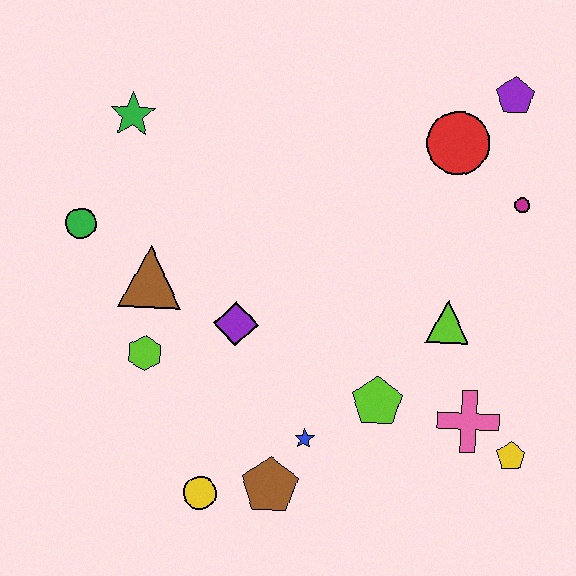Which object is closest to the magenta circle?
The red circle is closest to the magenta circle.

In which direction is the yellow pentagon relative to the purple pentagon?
The yellow pentagon is below the purple pentagon.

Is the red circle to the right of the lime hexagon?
Yes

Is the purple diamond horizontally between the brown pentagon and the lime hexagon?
Yes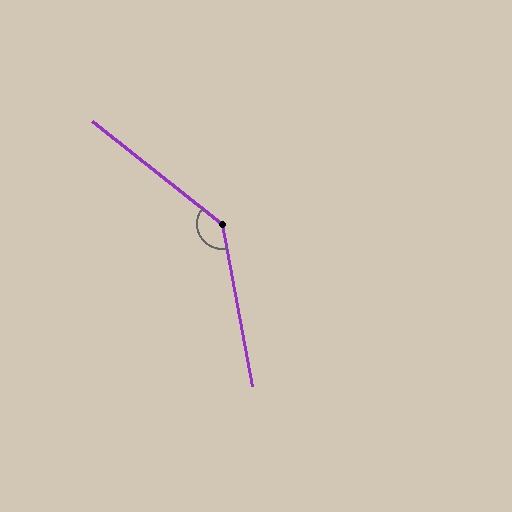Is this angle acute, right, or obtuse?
It is obtuse.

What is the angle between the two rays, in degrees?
Approximately 139 degrees.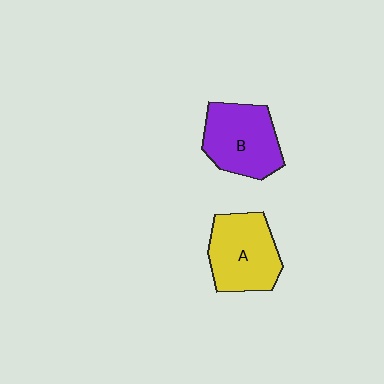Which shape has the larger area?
Shape A (yellow).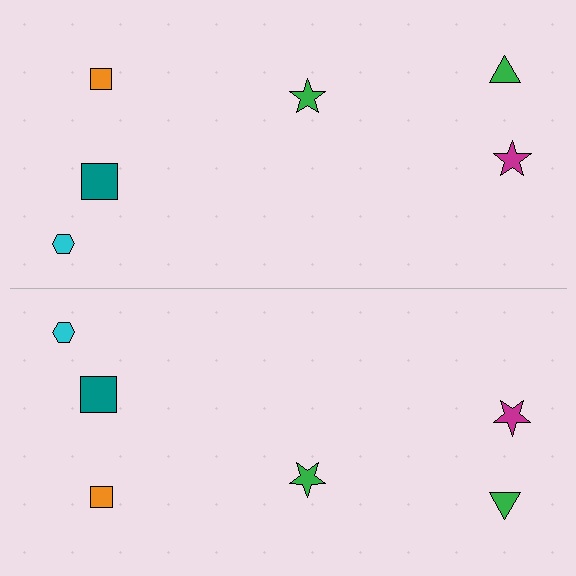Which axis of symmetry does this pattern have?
The pattern has a horizontal axis of symmetry running through the center of the image.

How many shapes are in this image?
There are 12 shapes in this image.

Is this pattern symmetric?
Yes, this pattern has bilateral (reflection) symmetry.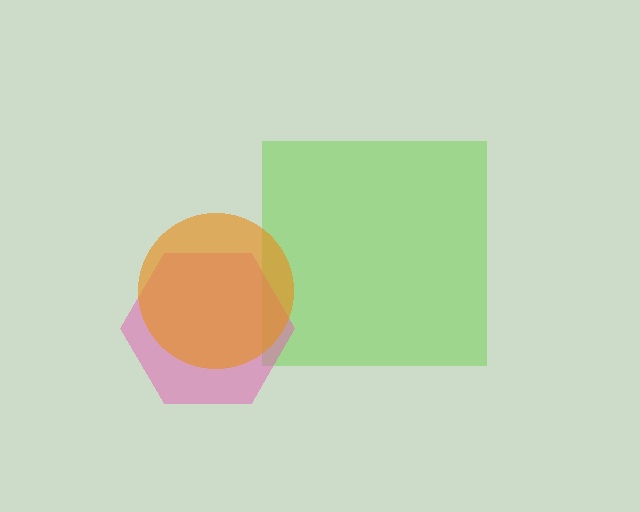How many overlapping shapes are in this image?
There are 3 overlapping shapes in the image.